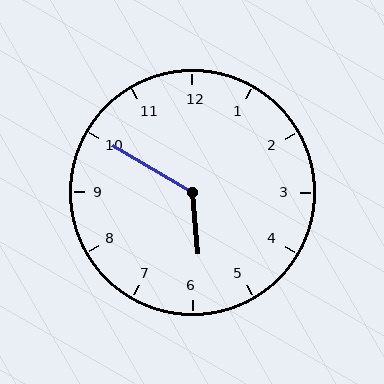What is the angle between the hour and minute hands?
Approximately 125 degrees.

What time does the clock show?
5:50.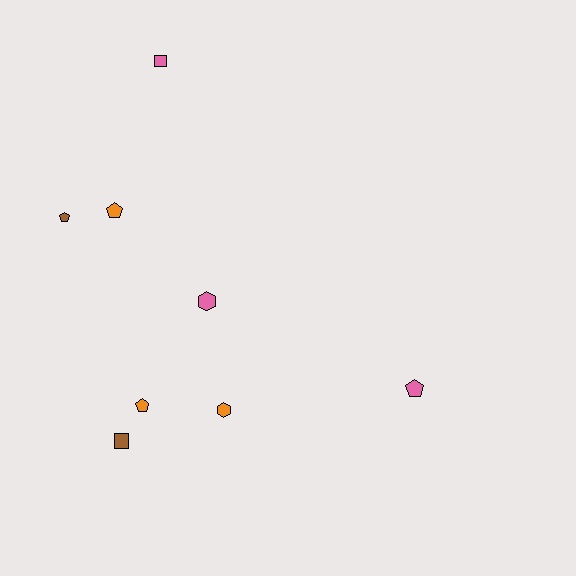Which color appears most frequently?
Pink, with 3 objects.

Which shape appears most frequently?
Pentagon, with 4 objects.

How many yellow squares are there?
There are no yellow squares.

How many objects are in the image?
There are 8 objects.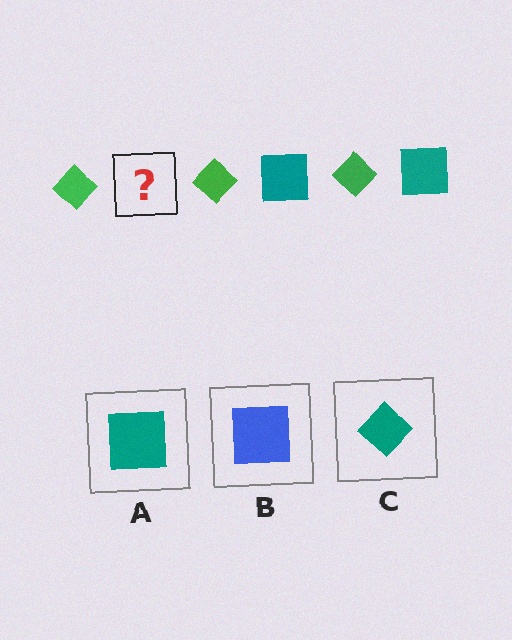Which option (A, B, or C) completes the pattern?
A.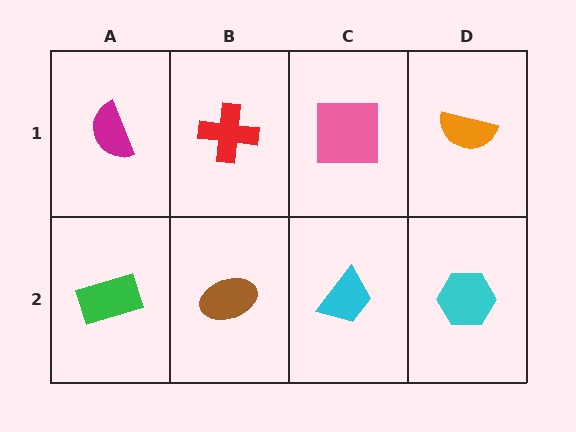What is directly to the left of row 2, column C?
A brown ellipse.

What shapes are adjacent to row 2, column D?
An orange semicircle (row 1, column D), a cyan trapezoid (row 2, column C).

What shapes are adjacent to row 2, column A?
A magenta semicircle (row 1, column A), a brown ellipse (row 2, column B).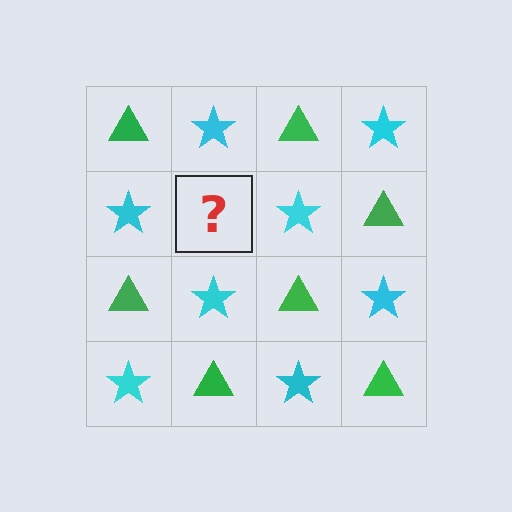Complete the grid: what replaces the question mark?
The question mark should be replaced with a green triangle.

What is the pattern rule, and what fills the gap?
The rule is that it alternates green triangle and cyan star in a checkerboard pattern. The gap should be filled with a green triangle.